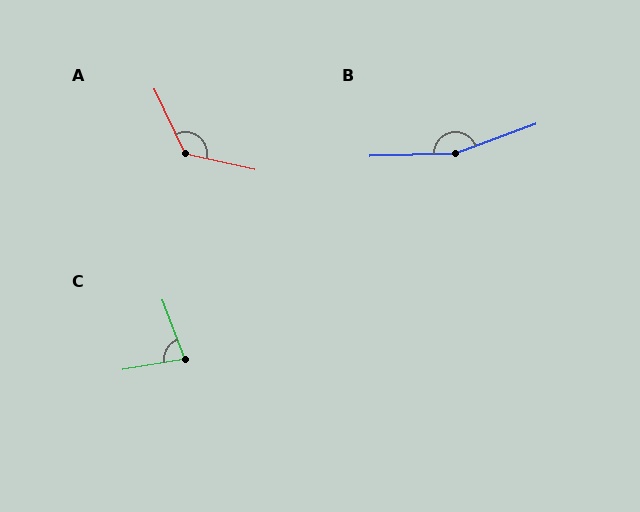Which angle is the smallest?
C, at approximately 79 degrees.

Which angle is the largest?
B, at approximately 162 degrees.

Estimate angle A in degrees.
Approximately 127 degrees.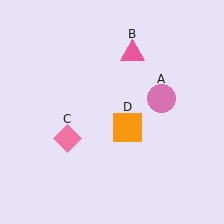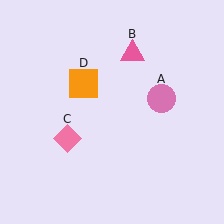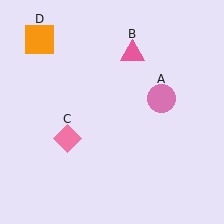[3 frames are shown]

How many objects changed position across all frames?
1 object changed position: orange square (object D).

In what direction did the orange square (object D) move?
The orange square (object D) moved up and to the left.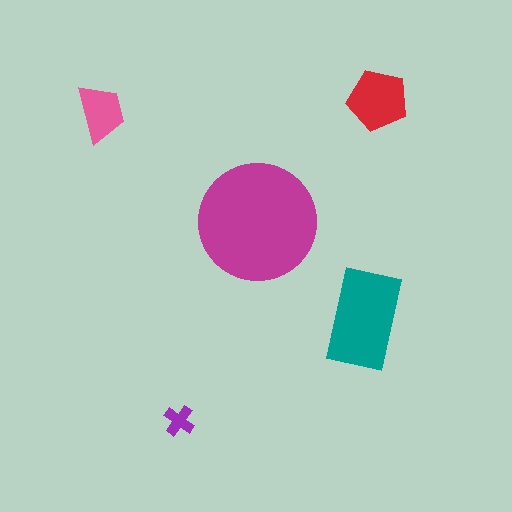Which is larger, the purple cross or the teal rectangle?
The teal rectangle.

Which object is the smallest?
The purple cross.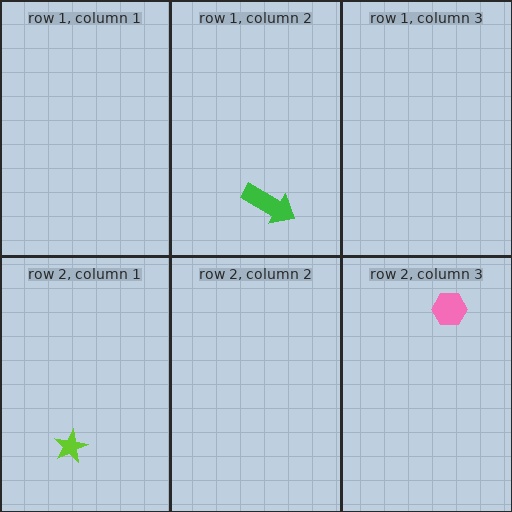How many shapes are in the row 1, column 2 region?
1.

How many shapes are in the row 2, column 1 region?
1.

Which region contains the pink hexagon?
The row 2, column 3 region.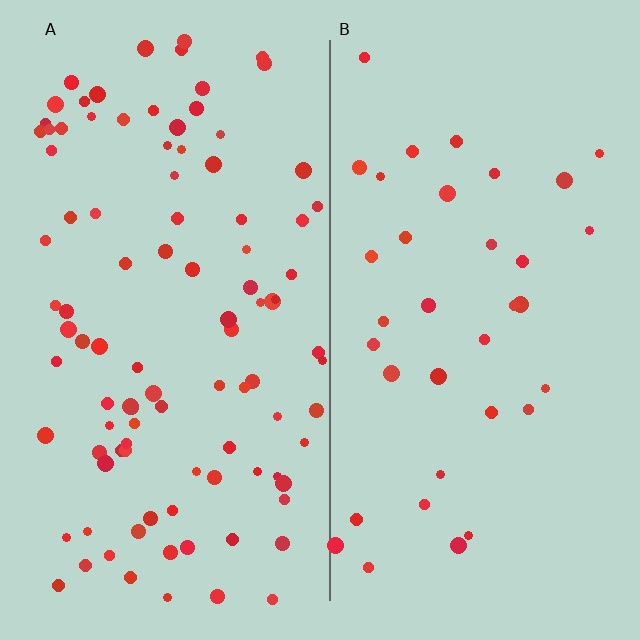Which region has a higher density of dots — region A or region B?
A (the left).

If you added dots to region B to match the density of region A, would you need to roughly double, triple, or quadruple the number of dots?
Approximately triple.